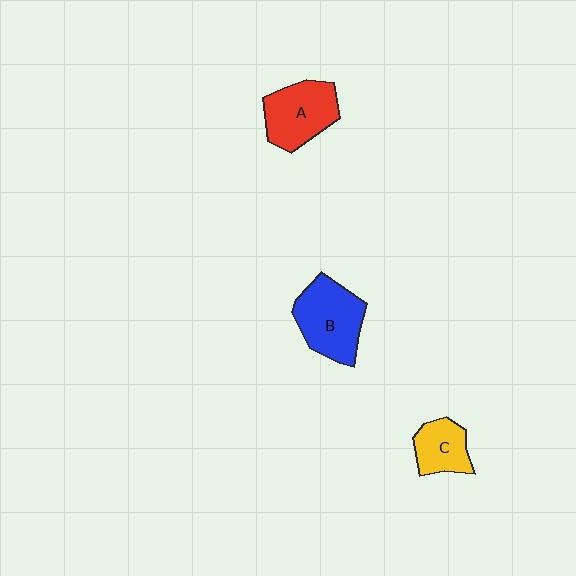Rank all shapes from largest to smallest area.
From largest to smallest: B (blue), A (red), C (yellow).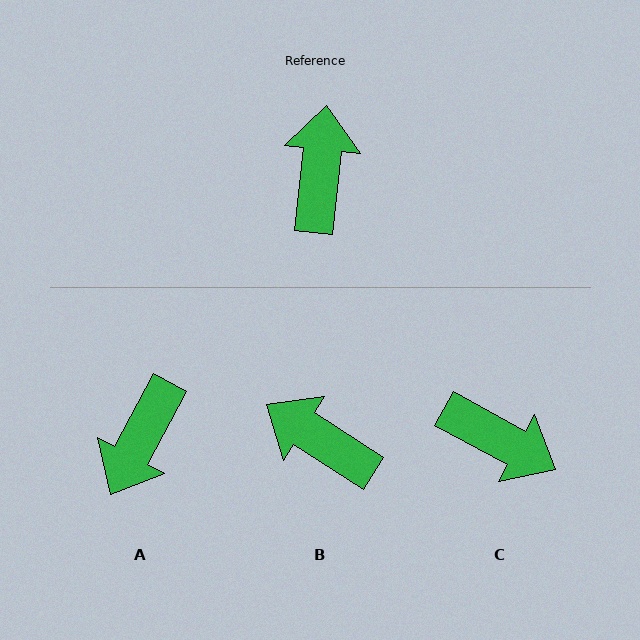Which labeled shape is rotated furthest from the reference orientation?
A, about 158 degrees away.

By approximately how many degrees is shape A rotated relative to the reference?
Approximately 158 degrees counter-clockwise.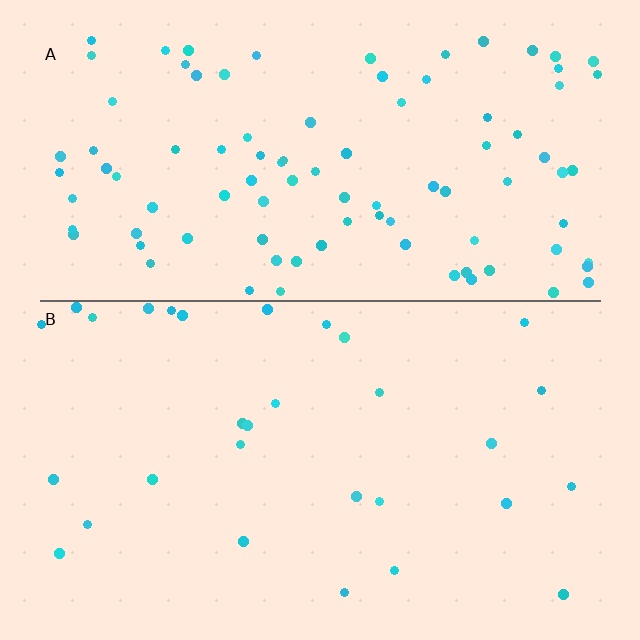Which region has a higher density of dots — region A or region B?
A (the top).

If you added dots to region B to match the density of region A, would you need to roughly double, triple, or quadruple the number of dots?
Approximately triple.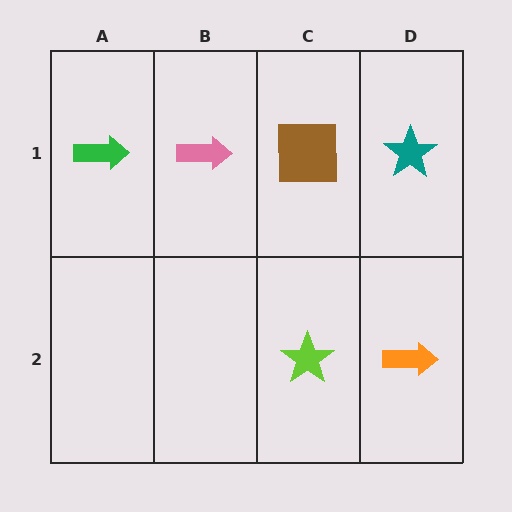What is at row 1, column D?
A teal star.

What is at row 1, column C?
A brown square.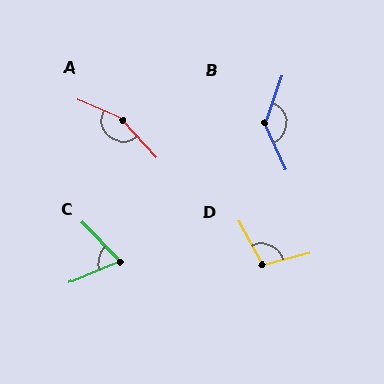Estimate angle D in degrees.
Approximately 105 degrees.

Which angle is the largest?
A, at approximately 155 degrees.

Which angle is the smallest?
C, at approximately 69 degrees.